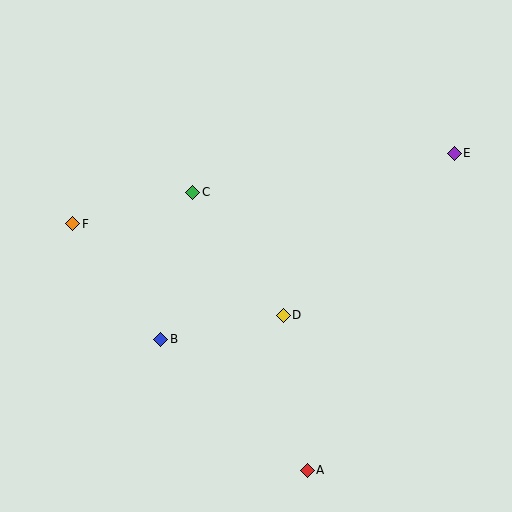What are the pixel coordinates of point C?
Point C is at (193, 192).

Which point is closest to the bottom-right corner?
Point A is closest to the bottom-right corner.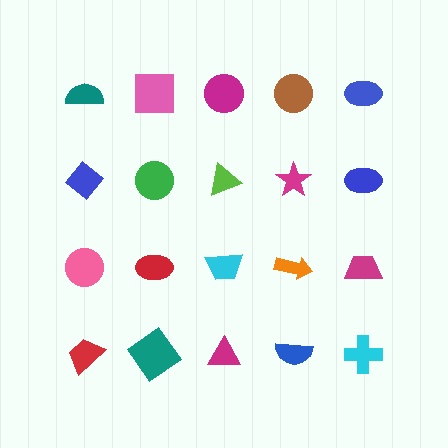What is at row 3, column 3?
A cyan trapezoid.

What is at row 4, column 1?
A red trapezoid.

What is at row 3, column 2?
A red ellipse.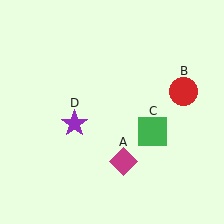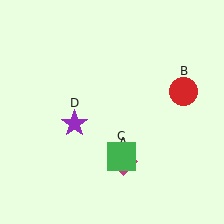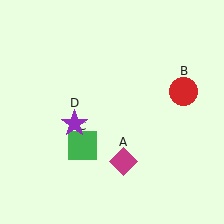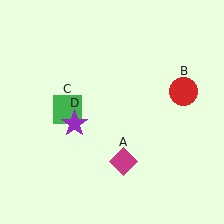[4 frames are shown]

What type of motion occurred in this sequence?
The green square (object C) rotated clockwise around the center of the scene.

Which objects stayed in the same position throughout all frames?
Magenta diamond (object A) and red circle (object B) and purple star (object D) remained stationary.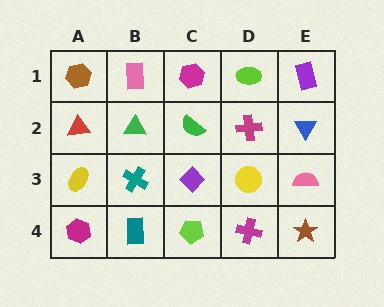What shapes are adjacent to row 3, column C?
A green semicircle (row 2, column C), a lime pentagon (row 4, column C), a teal cross (row 3, column B), a yellow circle (row 3, column D).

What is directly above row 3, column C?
A green semicircle.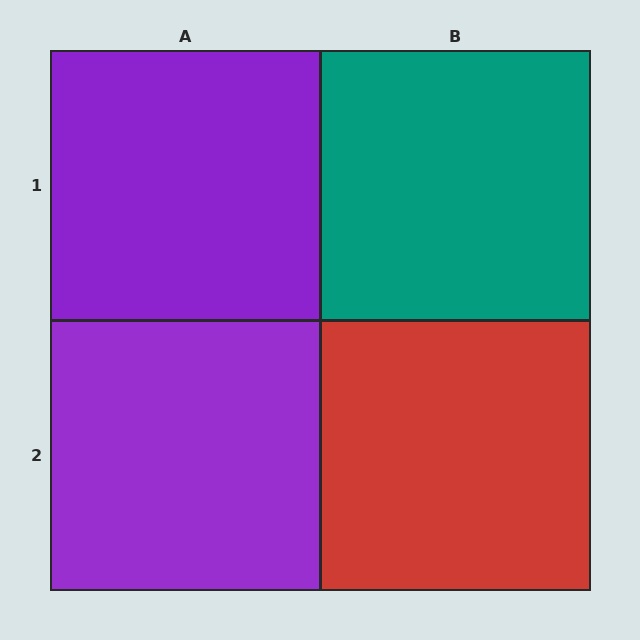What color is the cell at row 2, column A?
Purple.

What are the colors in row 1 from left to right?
Purple, teal.